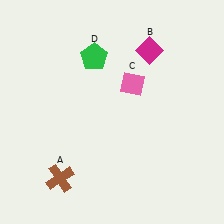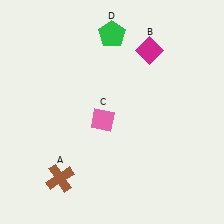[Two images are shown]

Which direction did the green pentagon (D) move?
The green pentagon (D) moved up.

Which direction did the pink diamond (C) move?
The pink diamond (C) moved down.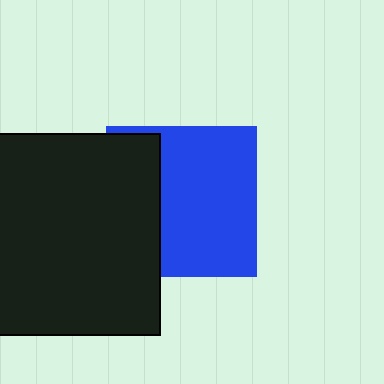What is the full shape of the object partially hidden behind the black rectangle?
The partially hidden object is a blue square.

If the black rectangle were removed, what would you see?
You would see the complete blue square.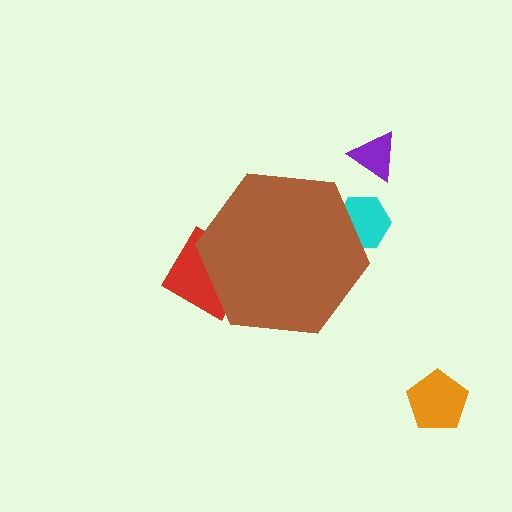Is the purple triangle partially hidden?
No, the purple triangle is fully visible.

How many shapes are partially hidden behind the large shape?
2 shapes are partially hidden.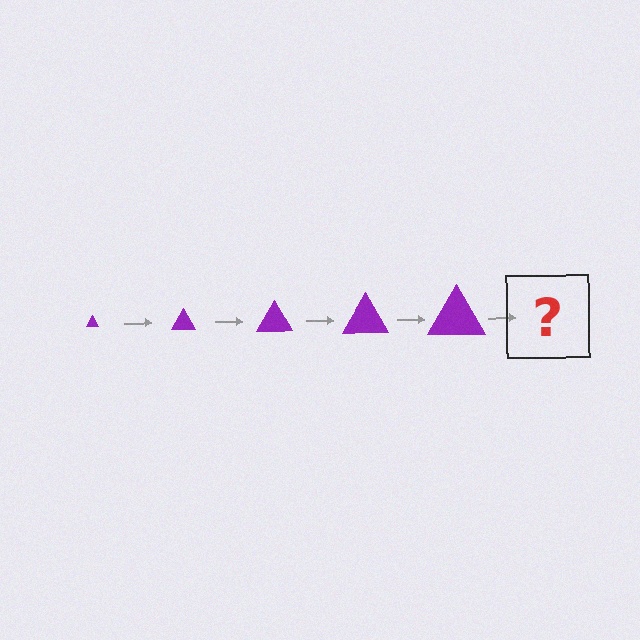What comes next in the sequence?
The next element should be a purple triangle, larger than the previous one.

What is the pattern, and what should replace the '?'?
The pattern is that the triangle gets progressively larger each step. The '?' should be a purple triangle, larger than the previous one.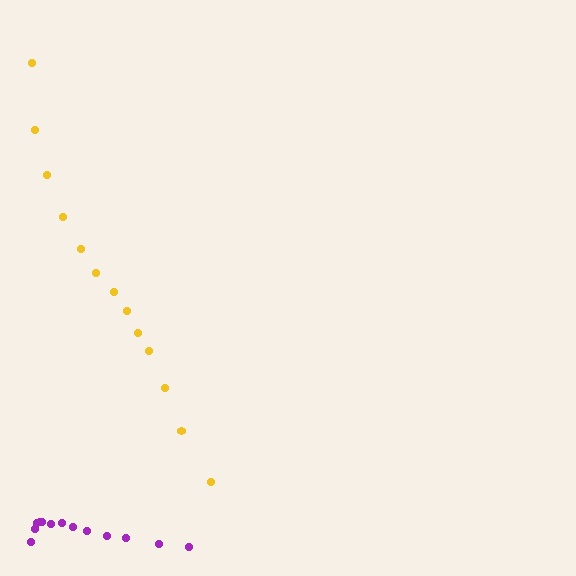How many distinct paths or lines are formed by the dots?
There are 2 distinct paths.